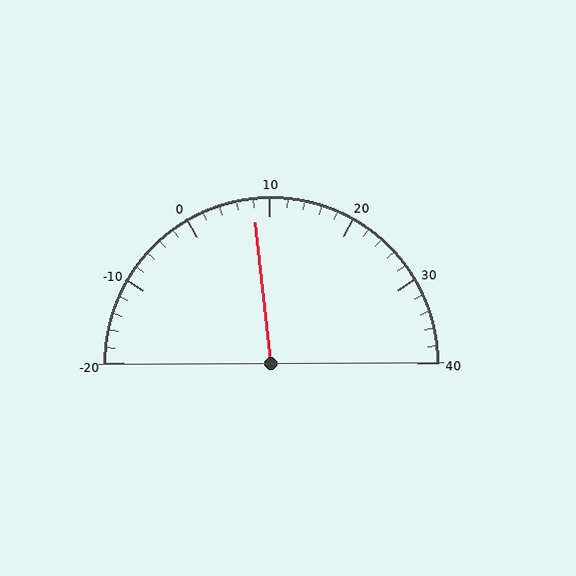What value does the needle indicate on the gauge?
The needle indicates approximately 8.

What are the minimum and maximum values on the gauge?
The gauge ranges from -20 to 40.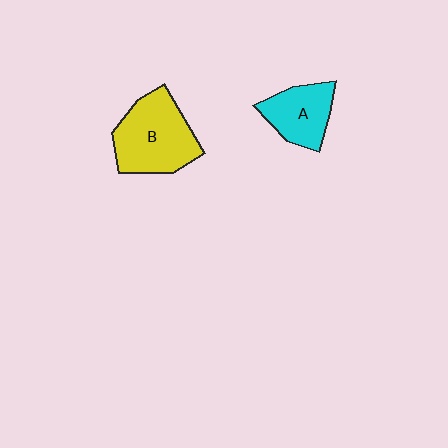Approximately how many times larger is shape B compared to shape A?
Approximately 1.5 times.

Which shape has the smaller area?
Shape A (cyan).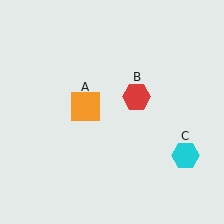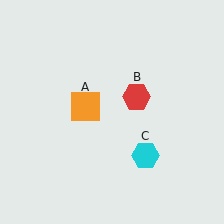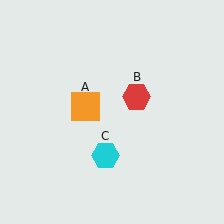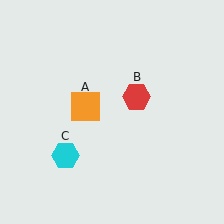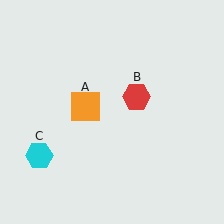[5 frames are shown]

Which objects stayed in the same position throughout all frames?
Orange square (object A) and red hexagon (object B) remained stationary.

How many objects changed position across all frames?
1 object changed position: cyan hexagon (object C).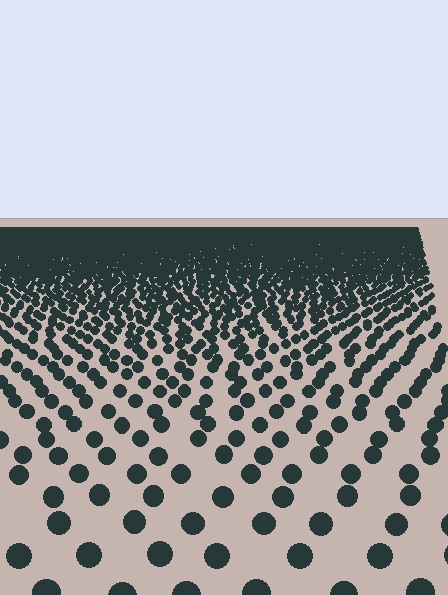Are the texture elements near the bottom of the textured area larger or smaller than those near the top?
Larger. Near the bottom, elements are closer to the viewer and appear at a bigger on-screen size.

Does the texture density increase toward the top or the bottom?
Density increases toward the top.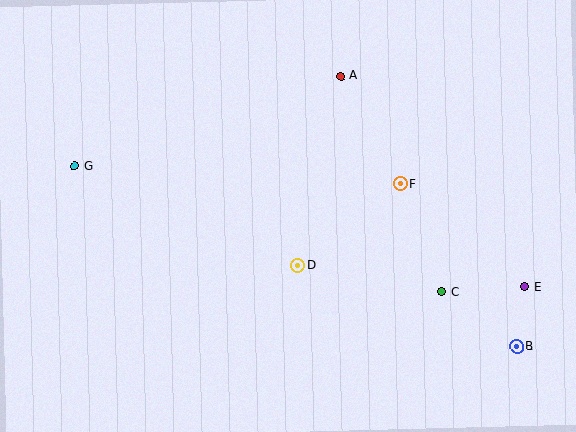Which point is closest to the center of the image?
Point D at (298, 265) is closest to the center.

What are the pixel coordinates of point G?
Point G is at (75, 166).